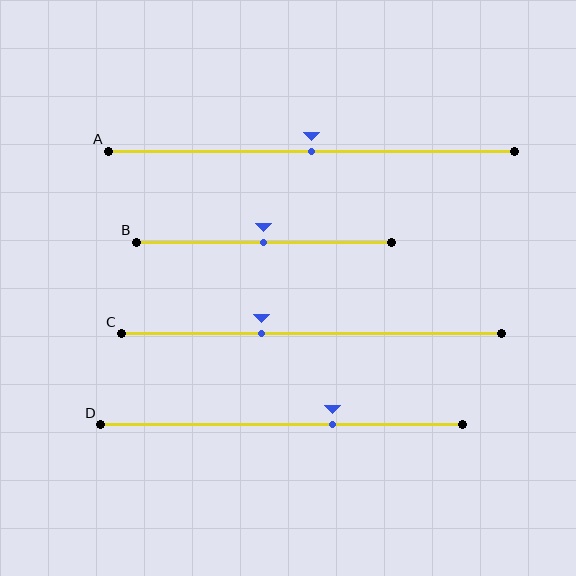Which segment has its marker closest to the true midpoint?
Segment A has its marker closest to the true midpoint.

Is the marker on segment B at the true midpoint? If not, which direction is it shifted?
Yes, the marker on segment B is at the true midpoint.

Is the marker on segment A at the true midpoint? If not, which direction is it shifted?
Yes, the marker on segment A is at the true midpoint.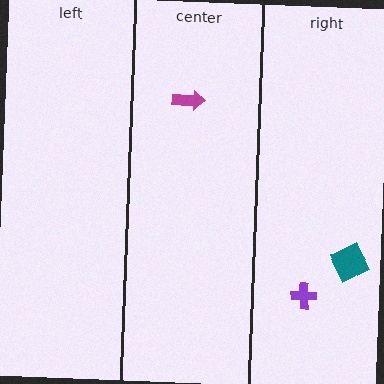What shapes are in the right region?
The teal square, the purple cross.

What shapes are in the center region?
The magenta arrow.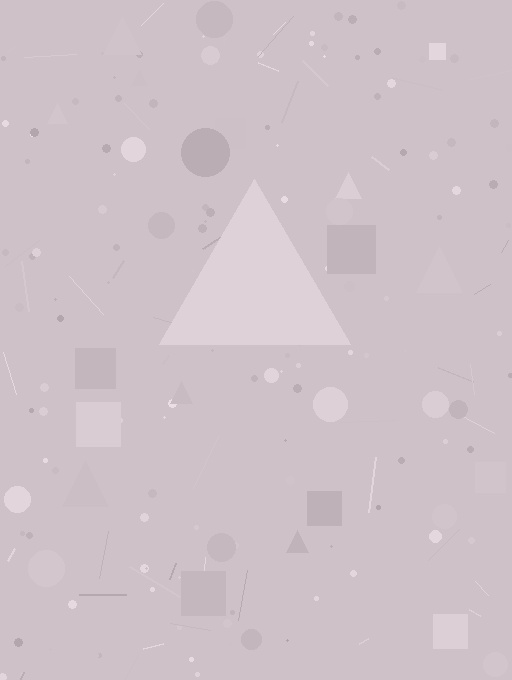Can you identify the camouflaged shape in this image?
The camouflaged shape is a triangle.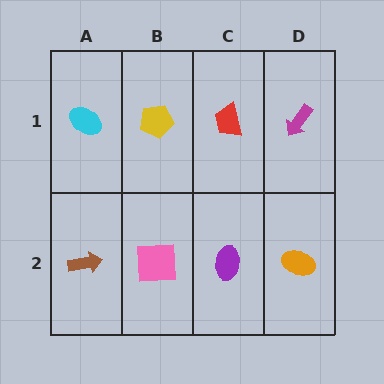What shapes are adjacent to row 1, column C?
A purple ellipse (row 2, column C), a yellow pentagon (row 1, column B), a magenta arrow (row 1, column D).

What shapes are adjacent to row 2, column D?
A magenta arrow (row 1, column D), a purple ellipse (row 2, column C).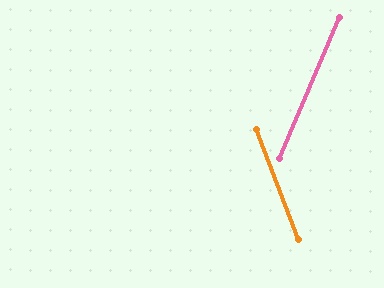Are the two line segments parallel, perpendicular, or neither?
Neither parallel nor perpendicular — they differ by about 44°.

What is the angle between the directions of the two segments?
Approximately 44 degrees.